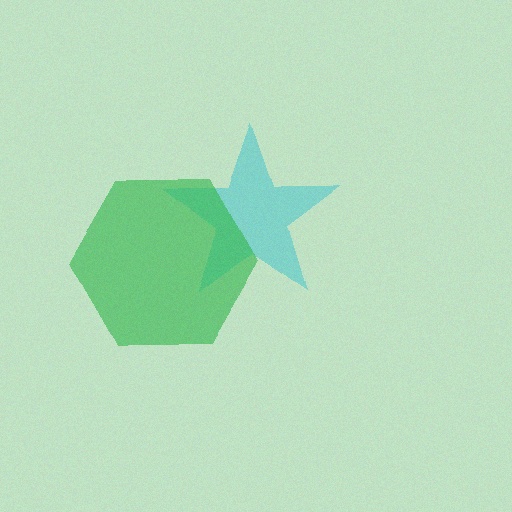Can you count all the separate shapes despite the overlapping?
Yes, there are 2 separate shapes.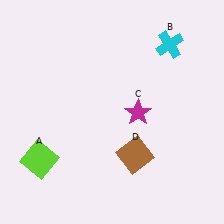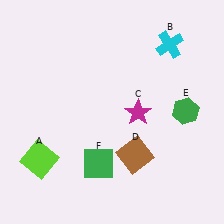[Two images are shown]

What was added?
A green hexagon (E), a green square (F) were added in Image 2.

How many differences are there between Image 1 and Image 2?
There are 2 differences between the two images.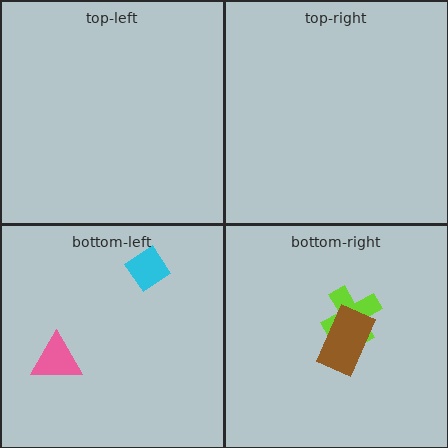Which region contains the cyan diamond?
The bottom-left region.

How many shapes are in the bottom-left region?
2.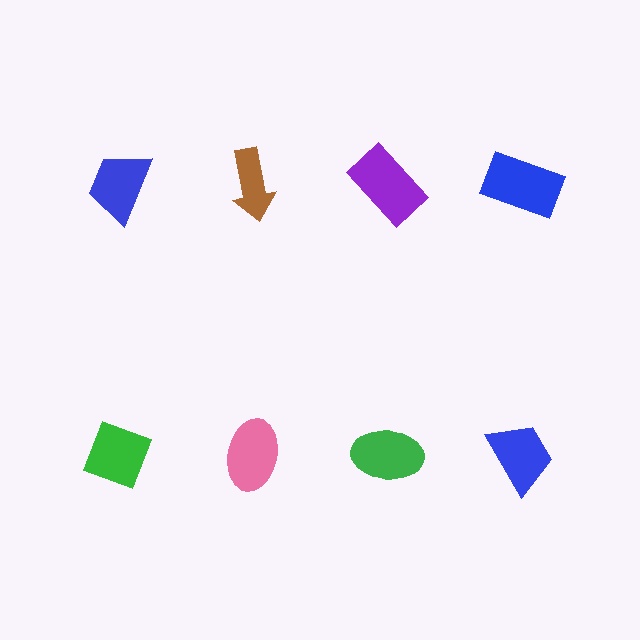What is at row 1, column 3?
A purple rectangle.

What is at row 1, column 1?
A blue trapezoid.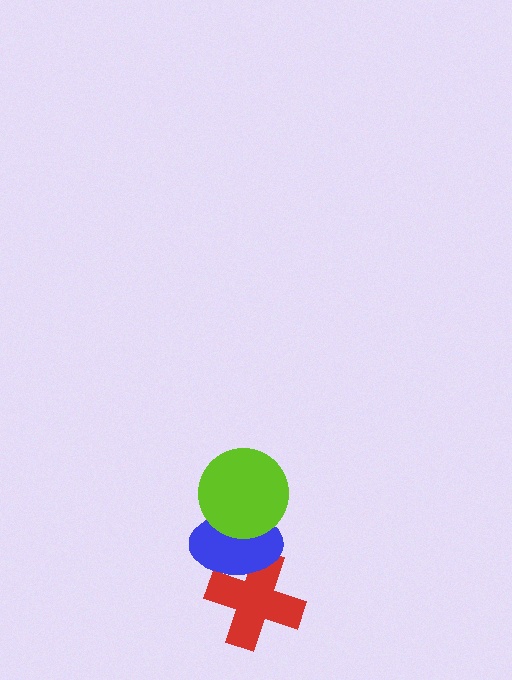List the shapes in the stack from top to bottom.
From top to bottom: the lime circle, the blue ellipse, the red cross.